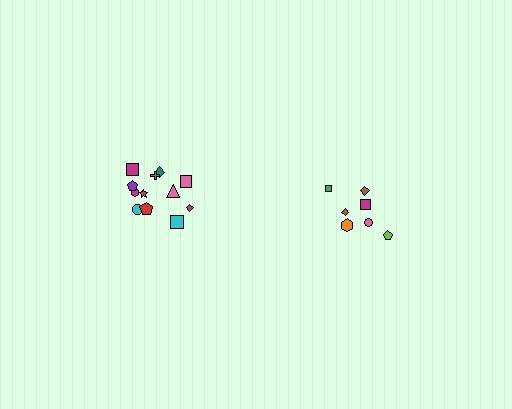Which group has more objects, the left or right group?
The left group.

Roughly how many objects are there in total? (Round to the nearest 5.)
Roughly 20 objects in total.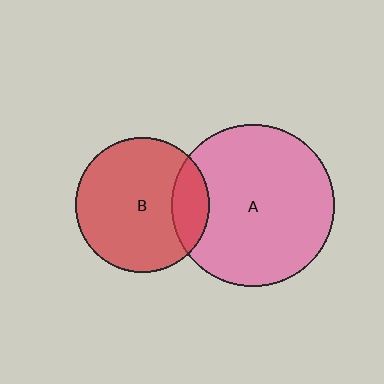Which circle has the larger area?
Circle A (pink).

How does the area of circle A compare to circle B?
Approximately 1.5 times.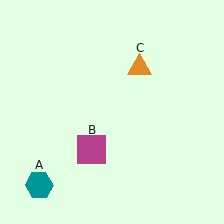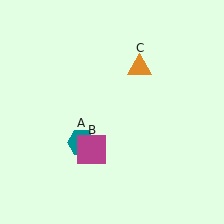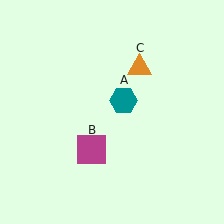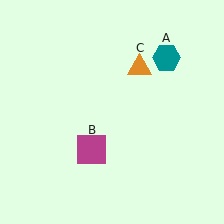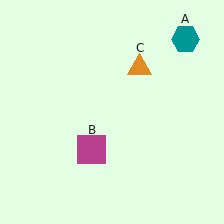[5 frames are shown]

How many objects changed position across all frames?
1 object changed position: teal hexagon (object A).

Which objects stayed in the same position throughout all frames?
Magenta square (object B) and orange triangle (object C) remained stationary.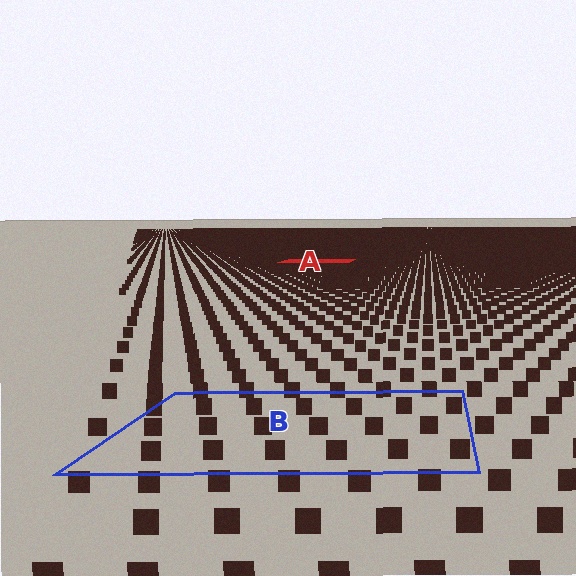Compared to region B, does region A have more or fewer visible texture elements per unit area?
Region A has more texture elements per unit area — they are packed more densely because it is farther away.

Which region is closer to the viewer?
Region B is closer. The texture elements there are larger and more spread out.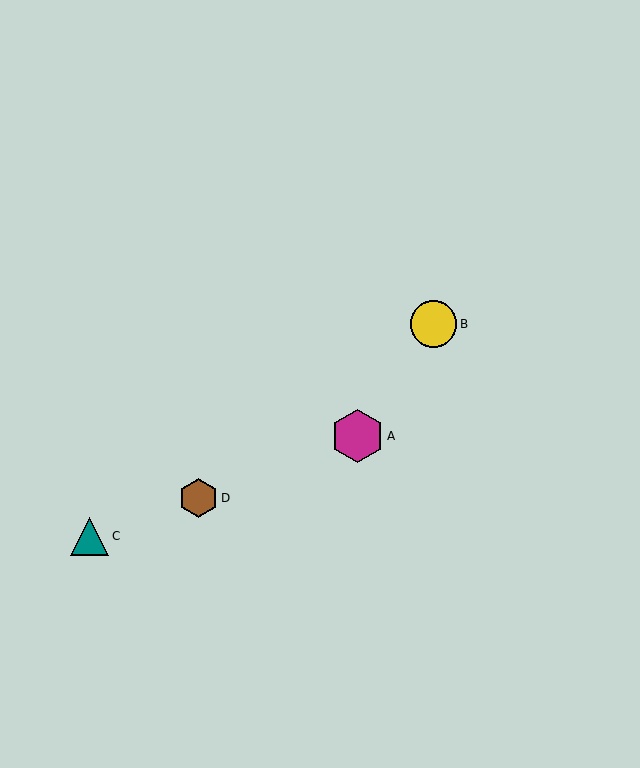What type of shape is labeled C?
Shape C is a teal triangle.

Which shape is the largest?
The magenta hexagon (labeled A) is the largest.